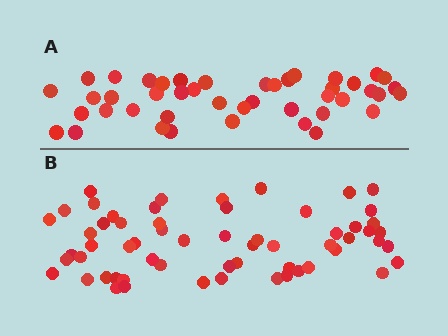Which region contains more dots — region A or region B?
Region B (the bottom region) has more dots.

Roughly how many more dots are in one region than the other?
Region B has approximately 15 more dots than region A.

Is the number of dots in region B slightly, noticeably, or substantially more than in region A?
Region B has noticeably more, but not dramatically so. The ratio is roughly 1.4 to 1.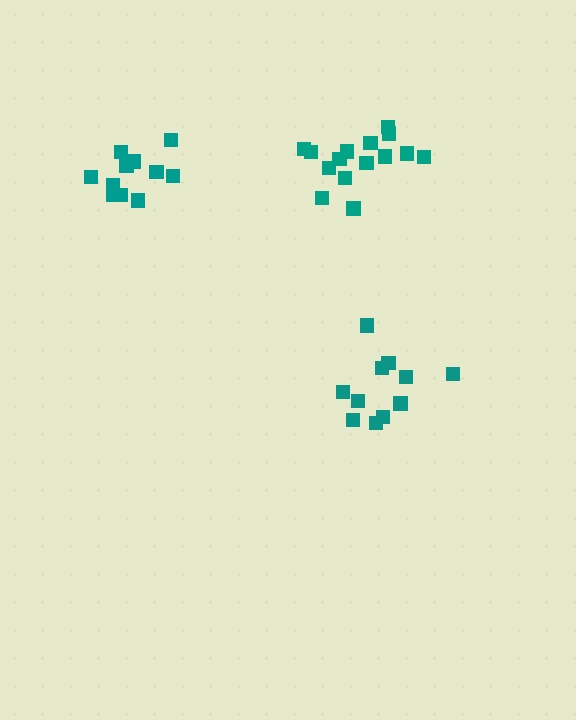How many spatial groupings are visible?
There are 3 spatial groupings.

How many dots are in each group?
Group 1: 11 dots, Group 2: 11 dots, Group 3: 15 dots (37 total).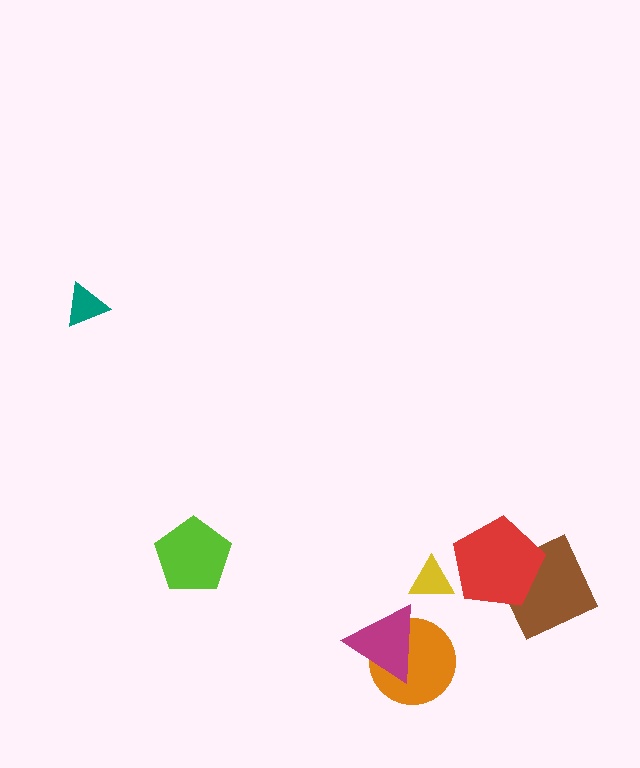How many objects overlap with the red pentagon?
1 object overlaps with the red pentagon.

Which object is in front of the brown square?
The red pentagon is in front of the brown square.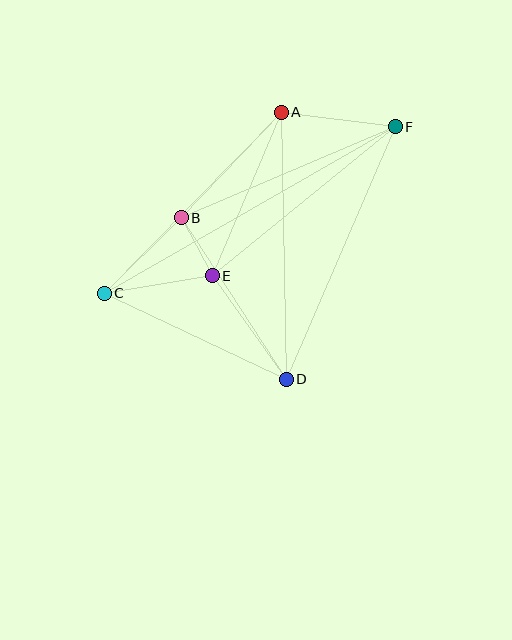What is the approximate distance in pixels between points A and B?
The distance between A and B is approximately 145 pixels.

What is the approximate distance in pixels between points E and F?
The distance between E and F is approximately 236 pixels.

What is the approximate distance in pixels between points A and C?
The distance between A and C is approximately 253 pixels.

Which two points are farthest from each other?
Points C and F are farthest from each other.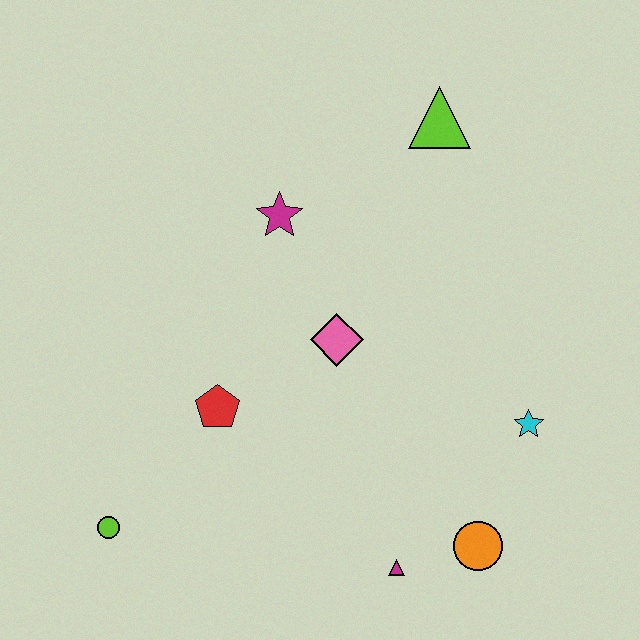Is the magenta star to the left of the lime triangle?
Yes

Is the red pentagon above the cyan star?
Yes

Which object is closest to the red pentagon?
The pink diamond is closest to the red pentagon.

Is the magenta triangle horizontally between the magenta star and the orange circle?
Yes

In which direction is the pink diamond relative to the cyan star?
The pink diamond is to the left of the cyan star.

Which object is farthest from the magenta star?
The orange circle is farthest from the magenta star.